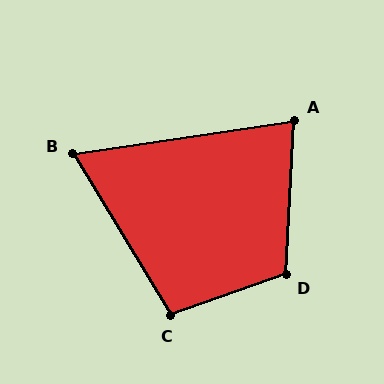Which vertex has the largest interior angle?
D, at approximately 113 degrees.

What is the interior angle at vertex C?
Approximately 102 degrees (obtuse).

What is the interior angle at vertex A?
Approximately 78 degrees (acute).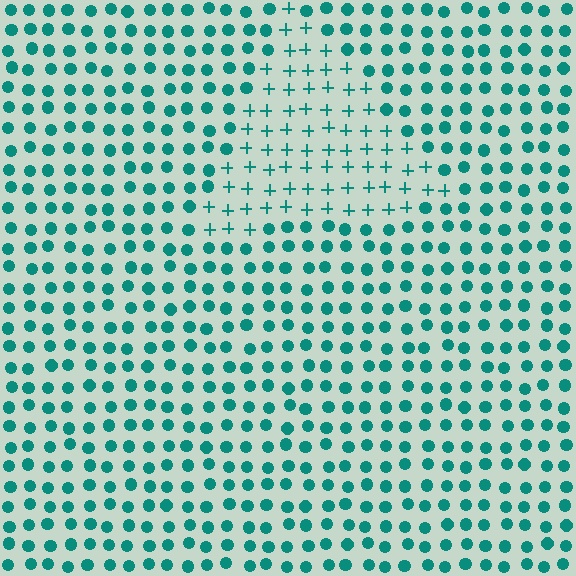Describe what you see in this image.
The image is filled with small teal elements arranged in a uniform grid. A triangle-shaped region contains plus signs, while the surrounding area contains circles. The boundary is defined purely by the change in element shape.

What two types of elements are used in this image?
The image uses plus signs inside the triangle region and circles outside it.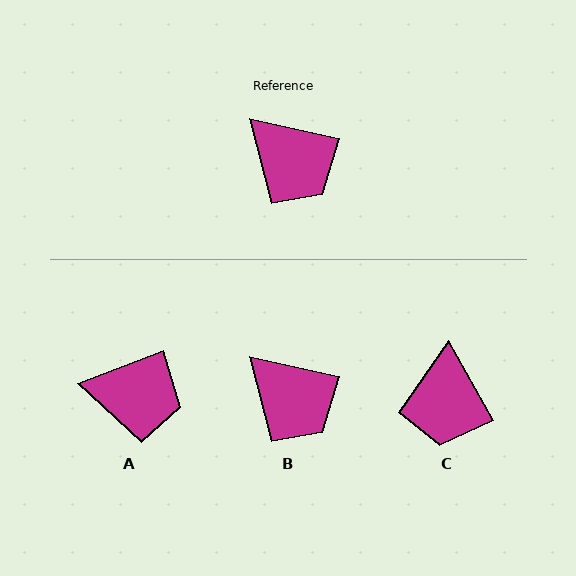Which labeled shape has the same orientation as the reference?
B.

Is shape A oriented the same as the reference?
No, it is off by about 33 degrees.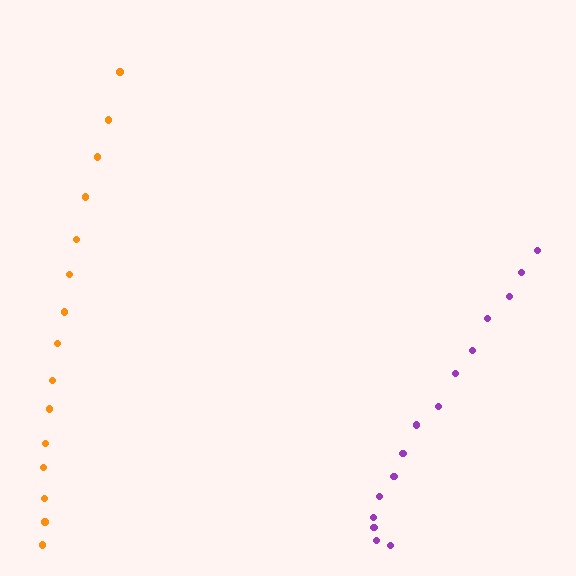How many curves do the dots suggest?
There are 2 distinct paths.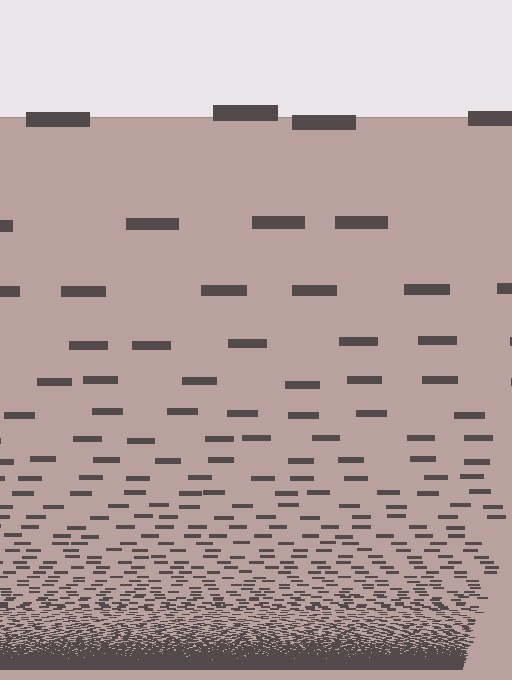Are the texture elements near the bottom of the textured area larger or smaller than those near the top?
Smaller. The gradient is inverted — elements near the bottom are smaller and denser.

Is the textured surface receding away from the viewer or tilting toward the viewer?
The surface appears to tilt toward the viewer. Texture elements get larger and sparser toward the top.